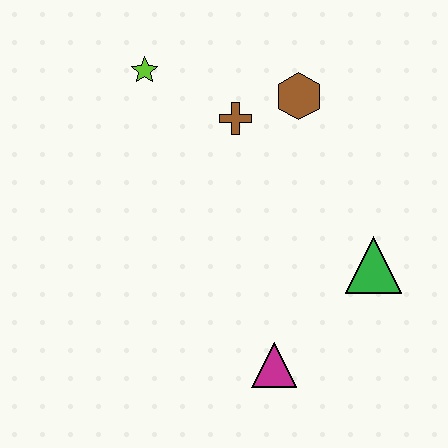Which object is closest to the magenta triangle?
The green triangle is closest to the magenta triangle.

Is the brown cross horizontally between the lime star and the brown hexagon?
Yes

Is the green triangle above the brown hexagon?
No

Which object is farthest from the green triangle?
The lime star is farthest from the green triangle.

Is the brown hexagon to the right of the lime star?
Yes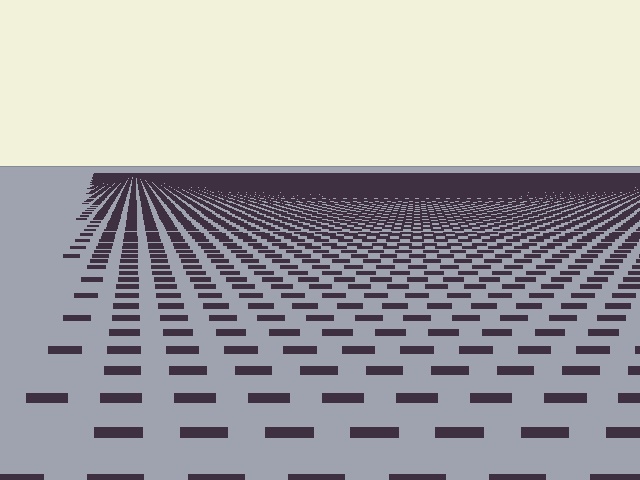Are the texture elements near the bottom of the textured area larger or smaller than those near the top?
Larger. Near the bottom, elements are closer to the viewer and appear at a bigger on-screen size.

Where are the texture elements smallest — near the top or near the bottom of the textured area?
Near the top.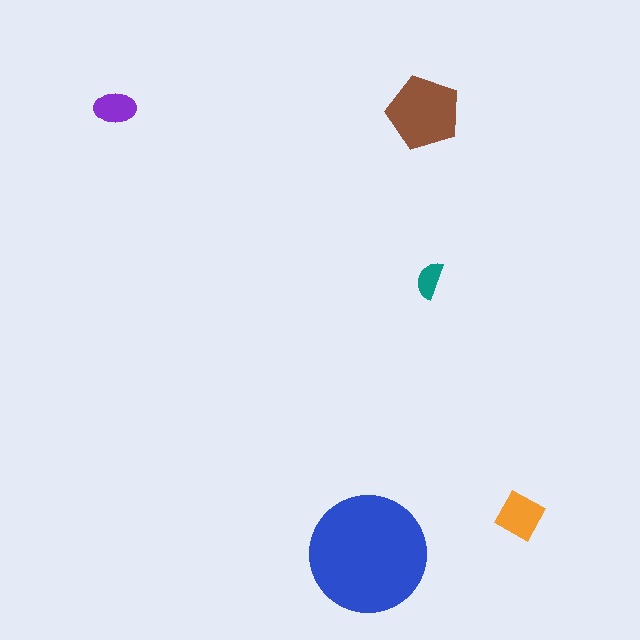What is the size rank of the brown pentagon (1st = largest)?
2nd.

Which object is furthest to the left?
The purple ellipse is leftmost.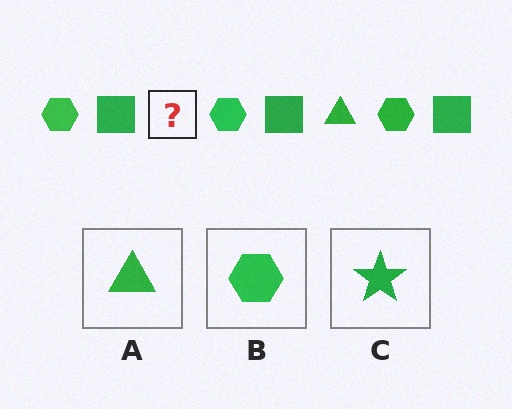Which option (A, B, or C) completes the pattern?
A.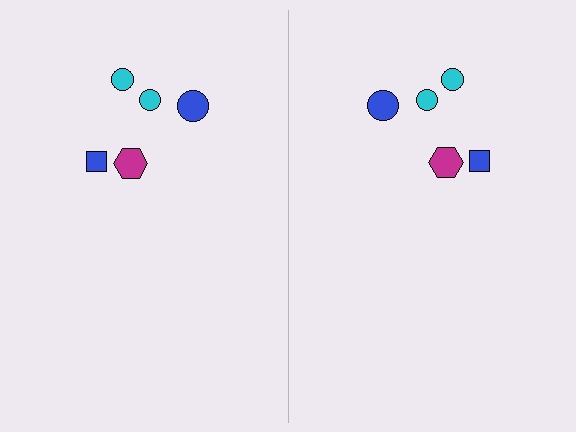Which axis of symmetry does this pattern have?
The pattern has a vertical axis of symmetry running through the center of the image.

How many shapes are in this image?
There are 10 shapes in this image.